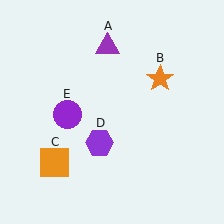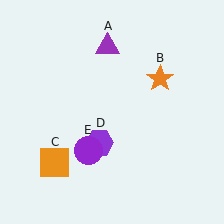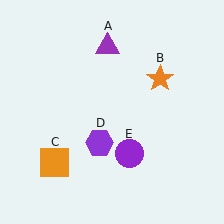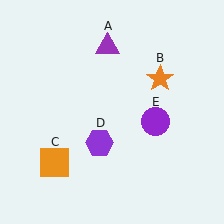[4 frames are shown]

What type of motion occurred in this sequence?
The purple circle (object E) rotated counterclockwise around the center of the scene.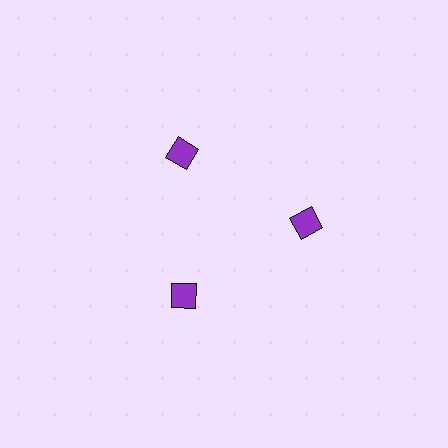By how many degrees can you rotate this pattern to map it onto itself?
The pattern maps onto itself every 120 degrees of rotation.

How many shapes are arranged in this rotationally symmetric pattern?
There are 3 shapes, arranged in 3 groups of 1.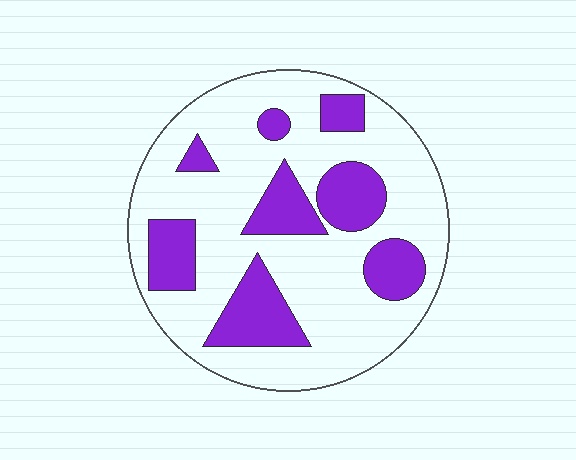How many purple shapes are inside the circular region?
8.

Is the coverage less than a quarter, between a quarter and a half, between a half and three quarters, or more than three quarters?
Between a quarter and a half.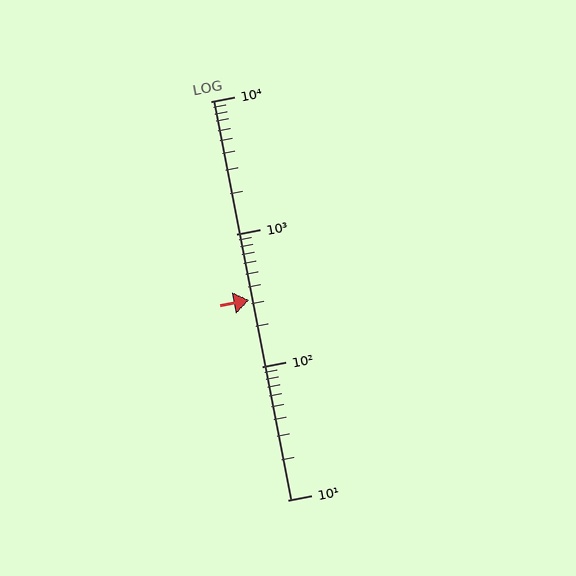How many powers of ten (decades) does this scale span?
The scale spans 3 decades, from 10 to 10000.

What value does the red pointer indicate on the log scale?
The pointer indicates approximately 320.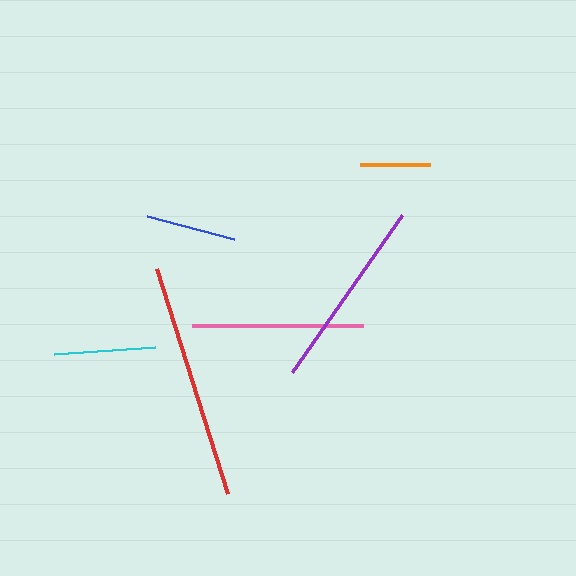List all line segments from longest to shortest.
From longest to shortest: red, purple, pink, cyan, blue, orange.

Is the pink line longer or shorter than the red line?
The red line is longer than the pink line.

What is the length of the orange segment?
The orange segment is approximately 69 pixels long.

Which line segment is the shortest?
The orange line is the shortest at approximately 69 pixels.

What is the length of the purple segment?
The purple segment is approximately 192 pixels long.